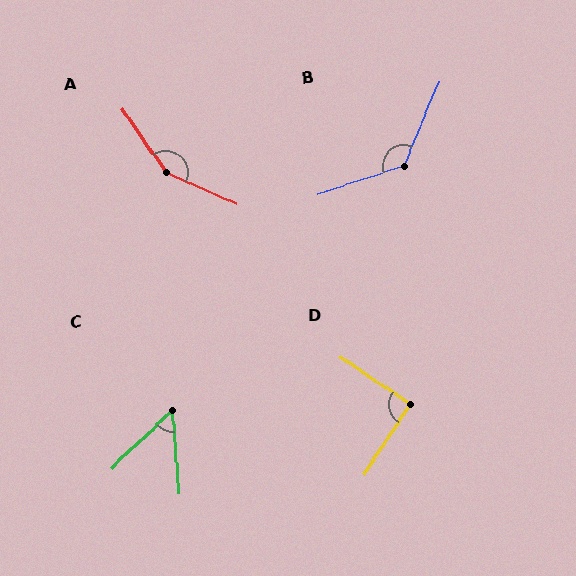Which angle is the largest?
A, at approximately 149 degrees.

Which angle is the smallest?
C, at approximately 50 degrees.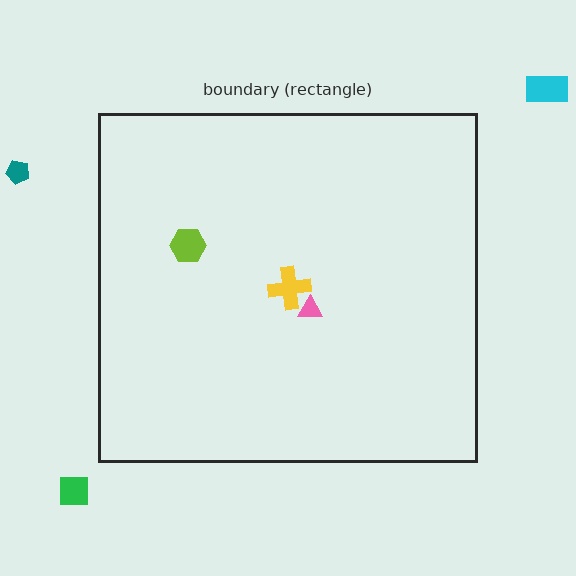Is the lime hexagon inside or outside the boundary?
Inside.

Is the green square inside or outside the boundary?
Outside.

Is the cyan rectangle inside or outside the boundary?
Outside.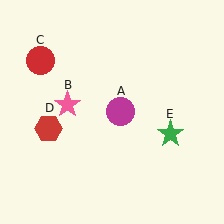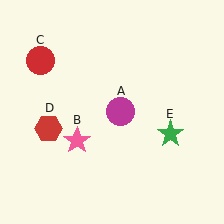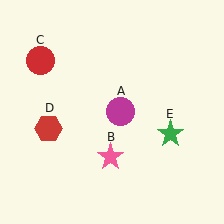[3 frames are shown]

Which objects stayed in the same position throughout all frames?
Magenta circle (object A) and red circle (object C) and red hexagon (object D) and green star (object E) remained stationary.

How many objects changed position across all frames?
1 object changed position: pink star (object B).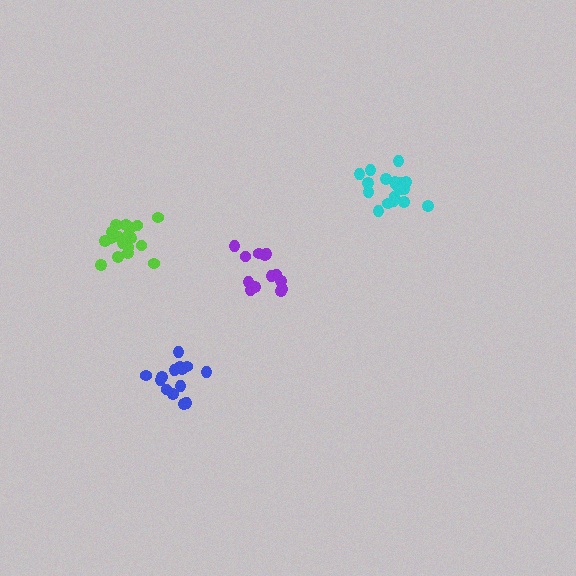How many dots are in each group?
Group 1: 19 dots, Group 2: 14 dots, Group 3: 18 dots, Group 4: 14 dots (65 total).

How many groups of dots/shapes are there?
There are 4 groups.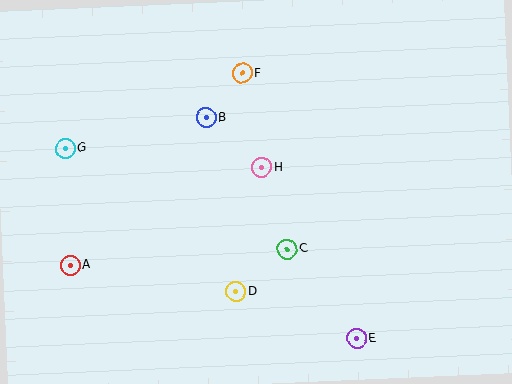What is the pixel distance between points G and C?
The distance between G and C is 244 pixels.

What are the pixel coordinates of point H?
Point H is at (262, 168).